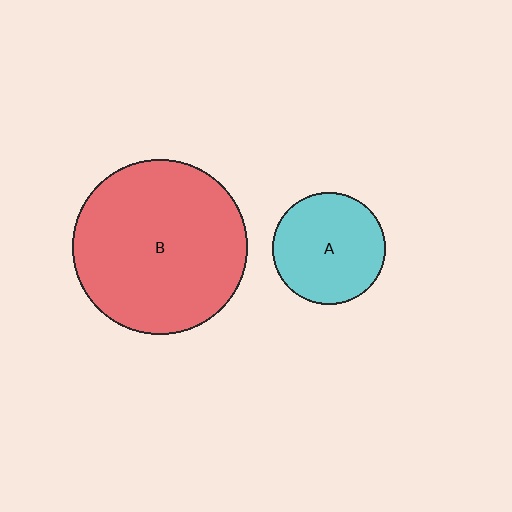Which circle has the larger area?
Circle B (red).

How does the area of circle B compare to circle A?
Approximately 2.4 times.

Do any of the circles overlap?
No, none of the circles overlap.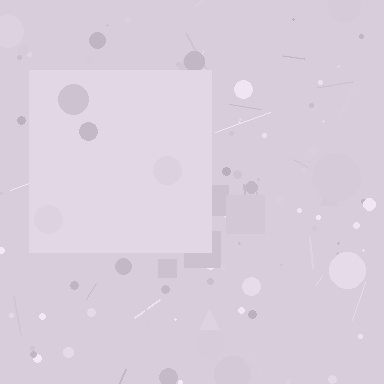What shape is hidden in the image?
A square is hidden in the image.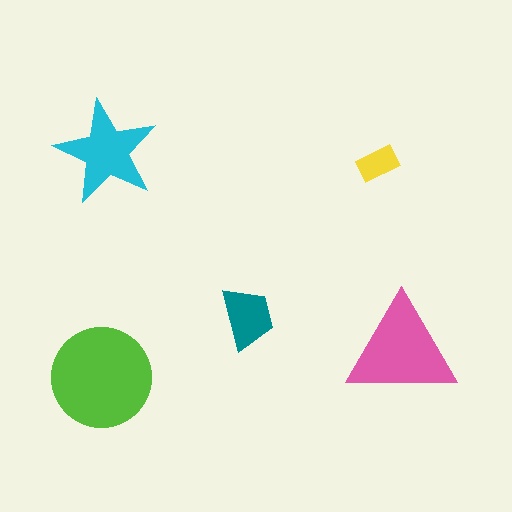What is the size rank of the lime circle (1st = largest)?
1st.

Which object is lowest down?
The lime circle is bottommost.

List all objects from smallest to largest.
The yellow rectangle, the teal trapezoid, the cyan star, the pink triangle, the lime circle.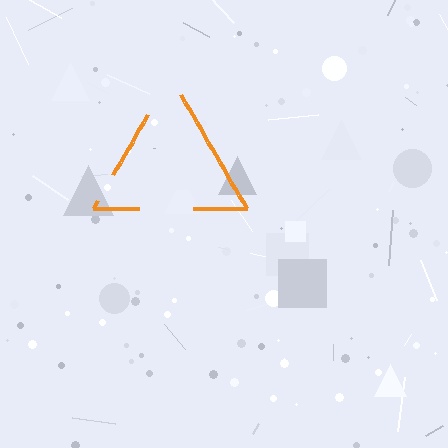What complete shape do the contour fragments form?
The contour fragments form a triangle.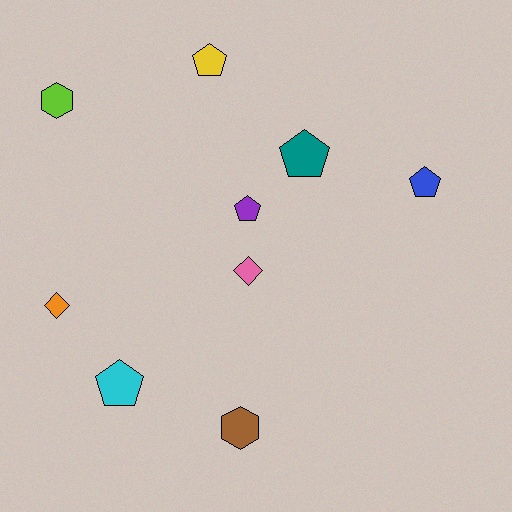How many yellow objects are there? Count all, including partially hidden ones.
There is 1 yellow object.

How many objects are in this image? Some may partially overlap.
There are 9 objects.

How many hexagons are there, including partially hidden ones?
There are 2 hexagons.